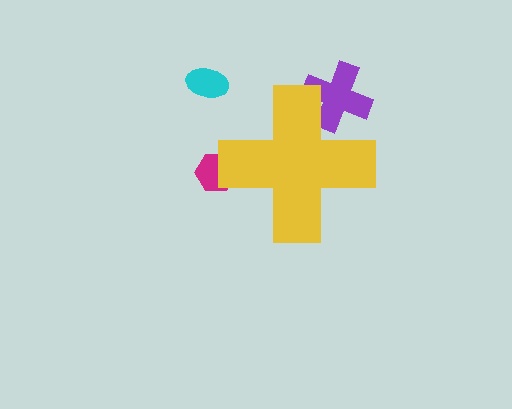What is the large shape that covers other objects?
A yellow cross.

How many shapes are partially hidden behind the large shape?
2 shapes are partially hidden.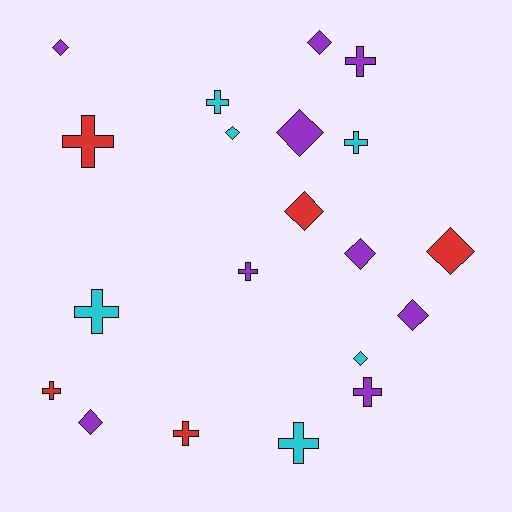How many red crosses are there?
There are 3 red crosses.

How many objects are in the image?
There are 20 objects.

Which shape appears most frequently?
Diamond, with 10 objects.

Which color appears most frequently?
Purple, with 9 objects.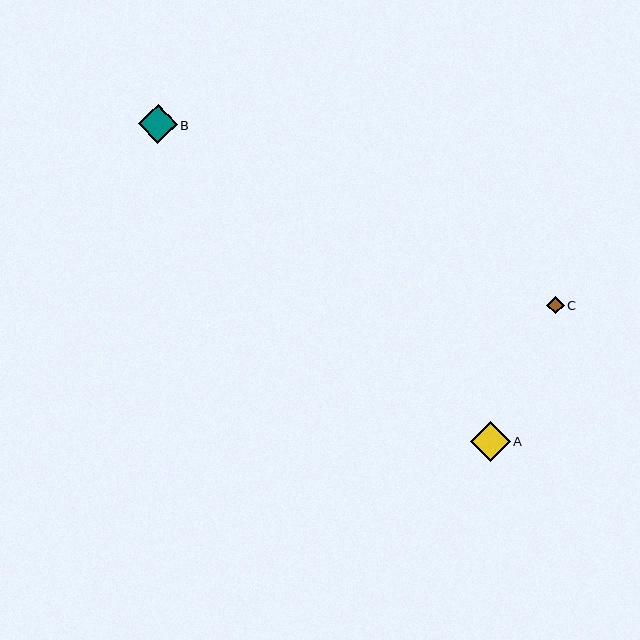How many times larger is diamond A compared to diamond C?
Diamond A is approximately 2.3 times the size of diamond C.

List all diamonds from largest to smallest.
From largest to smallest: A, B, C.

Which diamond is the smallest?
Diamond C is the smallest with a size of approximately 18 pixels.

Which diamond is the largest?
Diamond A is the largest with a size of approximately 39 pixels.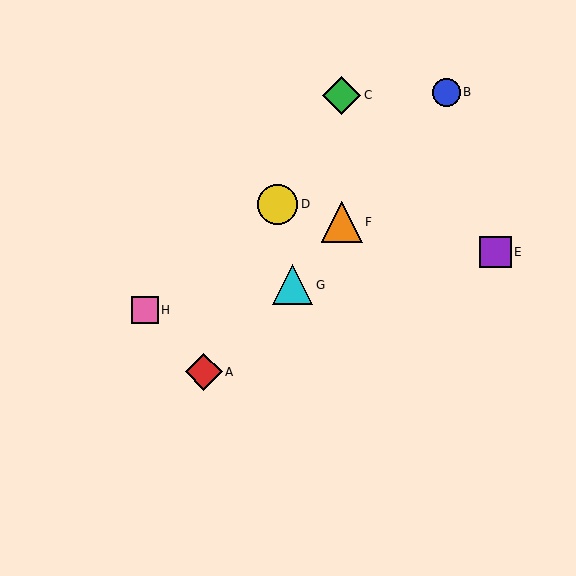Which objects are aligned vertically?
Objects C, F are aligned vertically.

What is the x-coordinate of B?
Object B is at x≈446.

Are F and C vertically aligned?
Yes, both are at x≈342.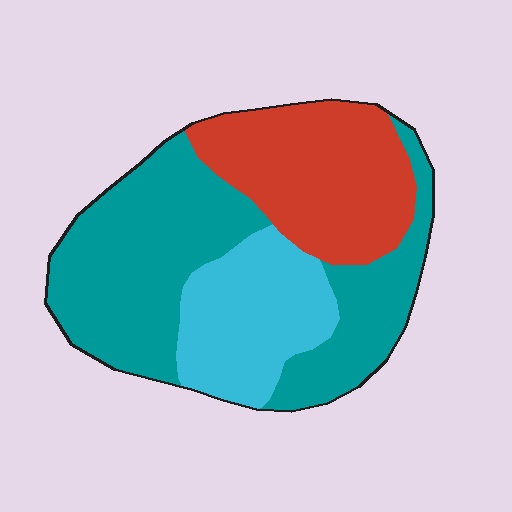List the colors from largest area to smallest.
From largest to smallest: teal, red, cyan.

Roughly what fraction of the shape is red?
Red takes up about one quarter (1/4) of the shape.